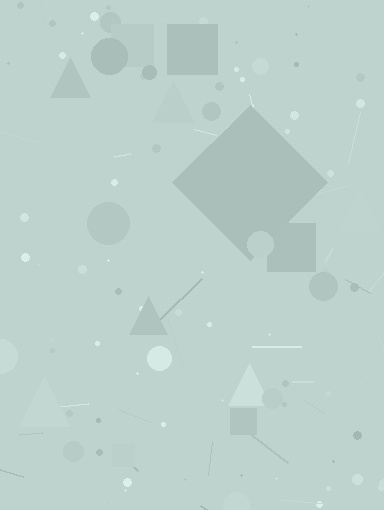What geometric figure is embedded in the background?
A diamond is embedded in the background.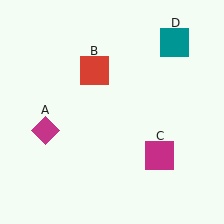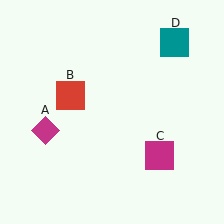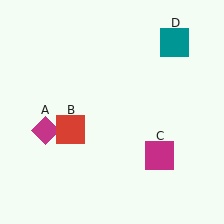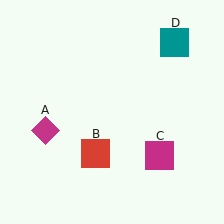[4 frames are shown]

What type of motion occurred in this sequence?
The red square (object B) rotated counterclockwise around the center of the scene.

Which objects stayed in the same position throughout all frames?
Magenta diamond (object A) and magenta square (object C) and teal square (object D) remained stationary.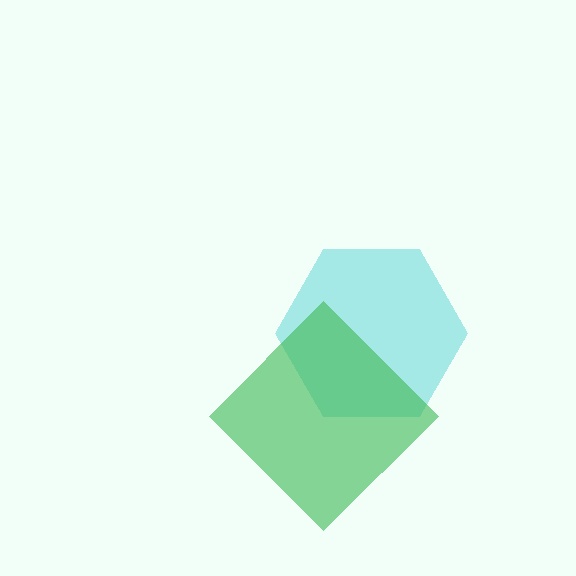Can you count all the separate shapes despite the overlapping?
Yes, there are 2 separate shapes.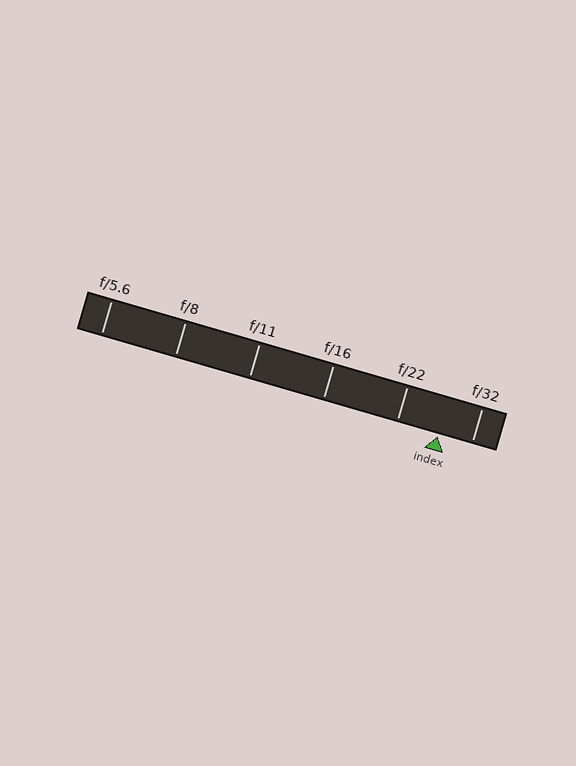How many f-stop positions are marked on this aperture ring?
There are 6 f-stop positions marked.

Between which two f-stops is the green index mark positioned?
The index mark is between f/22 and f/32.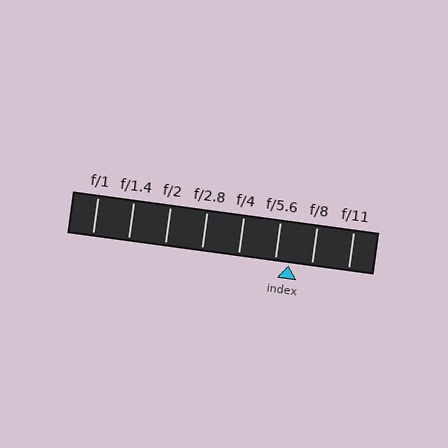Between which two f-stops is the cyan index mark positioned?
The index mark is between f/5.6 and f/8.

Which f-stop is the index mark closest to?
The index mark is closest to f/5.6.